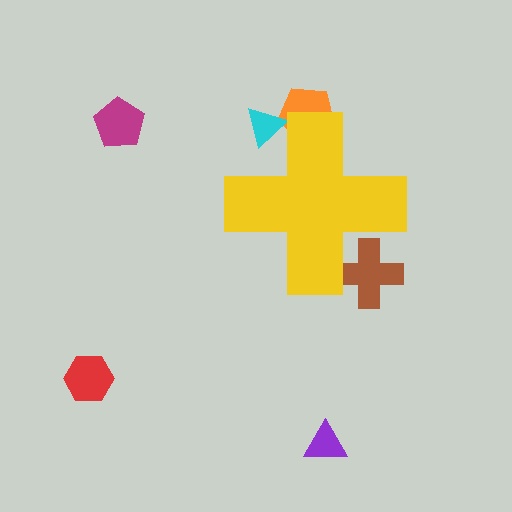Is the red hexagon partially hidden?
No, the red hexagon is fully visible.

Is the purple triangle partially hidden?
No, the purple triangle is fully visible.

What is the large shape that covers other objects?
A yellow cross.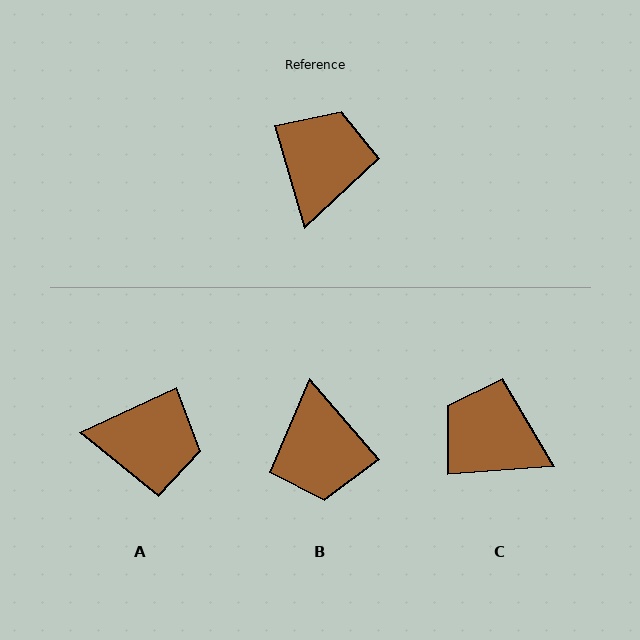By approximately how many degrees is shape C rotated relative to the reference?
Approximately 78 degrees counter-clockwise.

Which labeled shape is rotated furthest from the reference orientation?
B, about 155 degrees away.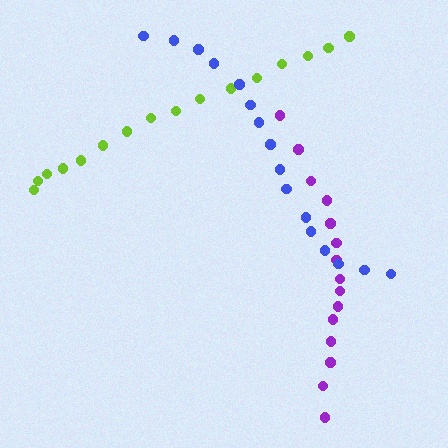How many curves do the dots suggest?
There are 3 distinct paths.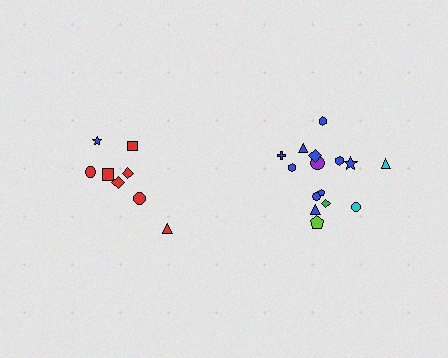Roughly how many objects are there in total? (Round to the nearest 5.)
Roughly 25 objects in total.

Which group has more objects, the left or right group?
The right group.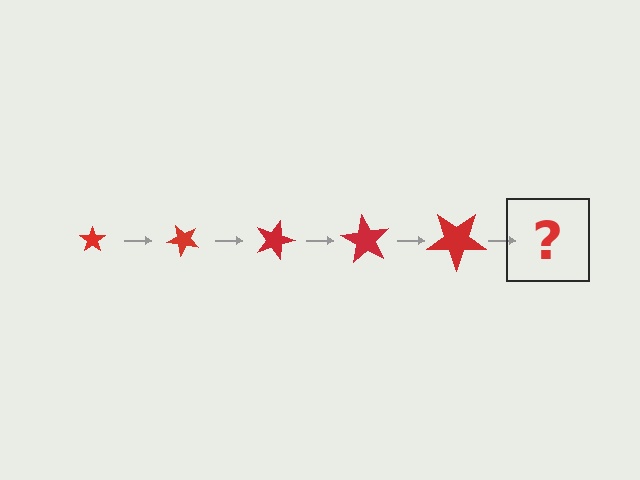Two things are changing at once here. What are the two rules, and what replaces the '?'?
The two rules are that the star grows larger each step and it rotates 45 degrees each step. The '?' should be a star, larger than the previous one and rotated 225 degrees from the start.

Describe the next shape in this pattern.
It should be a star, larger than the previous one and rotated 225 degrees from the start.